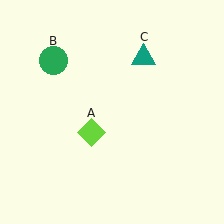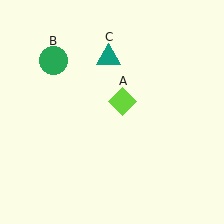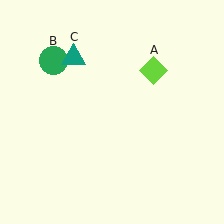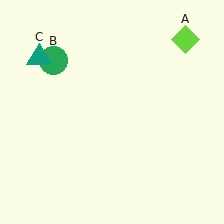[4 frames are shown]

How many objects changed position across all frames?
2 objects changed position: lime diamond (object A), teal triangle (object C).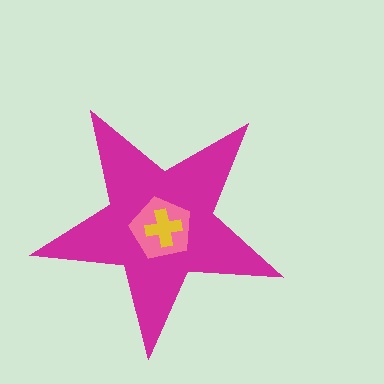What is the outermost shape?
The magenta star.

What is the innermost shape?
The yellow cross.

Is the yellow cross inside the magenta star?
Yes.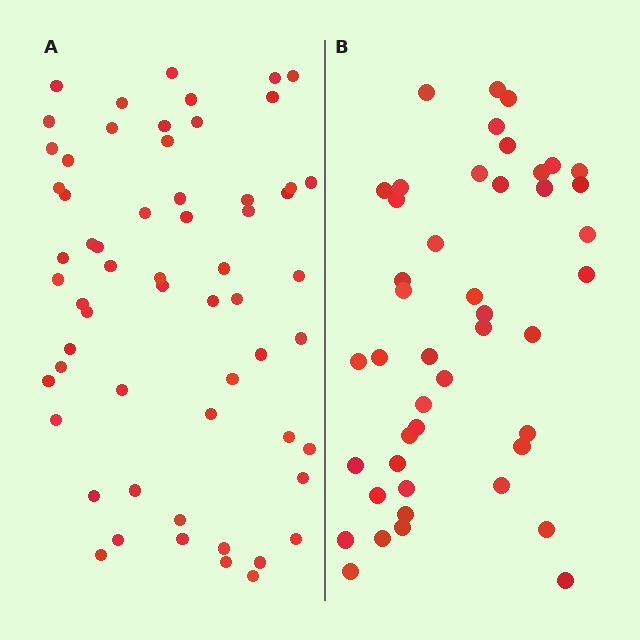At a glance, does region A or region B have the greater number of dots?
Region A (the left region) has more dots.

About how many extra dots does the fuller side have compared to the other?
Region A has approximately 15 more dots than region B.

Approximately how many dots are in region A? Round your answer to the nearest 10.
About 60 dots.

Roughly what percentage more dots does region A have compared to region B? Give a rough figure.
About 35% more.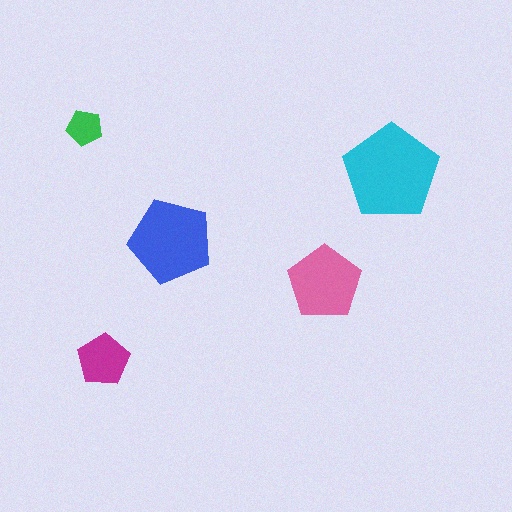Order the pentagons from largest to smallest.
the cyan one, the blue one, the pink one, the magenta one, the green one.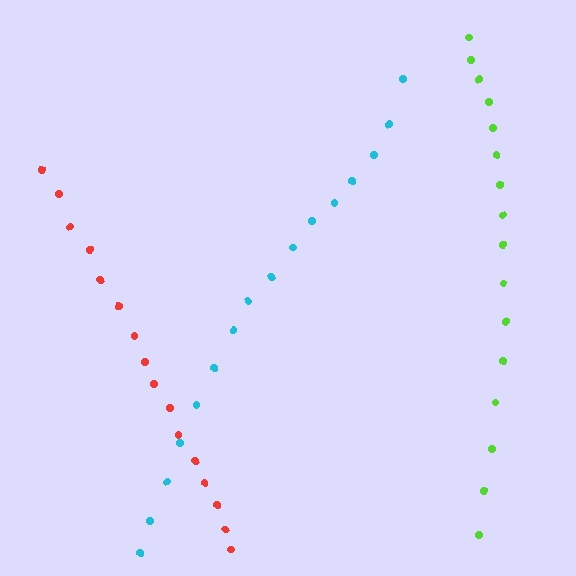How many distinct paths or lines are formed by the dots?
There are 3 distinct paths.